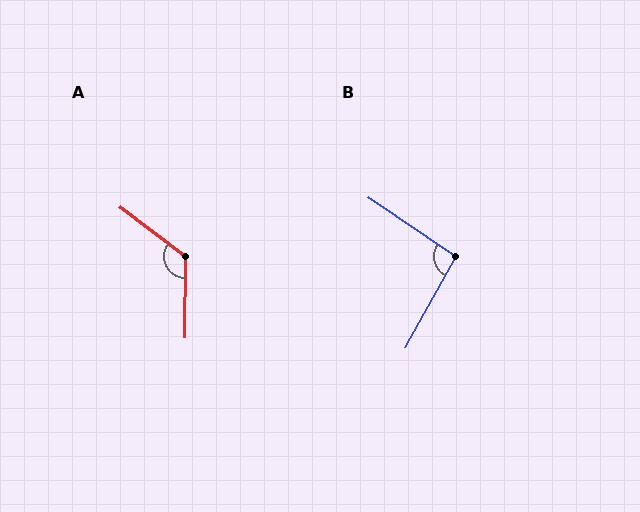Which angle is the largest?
A, at approximately 127 degrees.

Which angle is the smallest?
B, at approximately 95 degrees.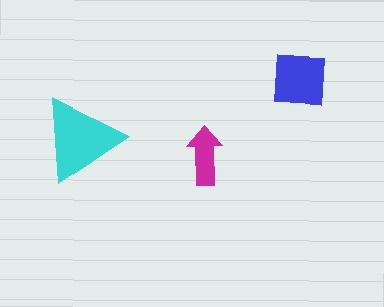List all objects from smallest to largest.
The magenta arrow, the blue square, the cyan triangle.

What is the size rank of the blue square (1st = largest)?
2nd.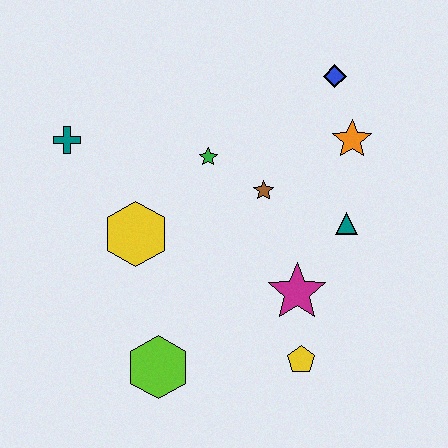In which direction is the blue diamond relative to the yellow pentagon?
The blue diamond is above the yellow pentagon.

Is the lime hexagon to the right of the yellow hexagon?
Yes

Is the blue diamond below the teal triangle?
No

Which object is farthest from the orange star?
The lime hexagon is farthest from the orange star.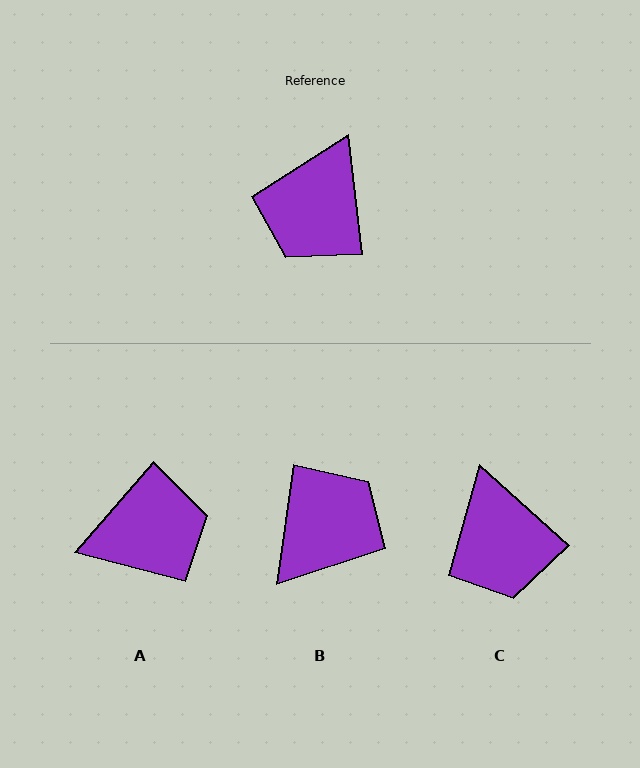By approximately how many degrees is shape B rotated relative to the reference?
Approximately 165 degrees counter-clockwise.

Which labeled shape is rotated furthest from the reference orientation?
B, about 165 degrees away.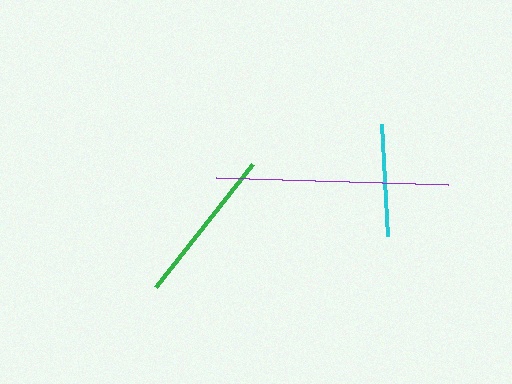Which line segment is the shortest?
The cyan line is the shortest at approximately 112 pixels.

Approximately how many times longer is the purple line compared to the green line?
The purple line is approximately 1.5 times the length of the green line.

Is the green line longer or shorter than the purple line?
The purple line is longer than the green line.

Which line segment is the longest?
The purple line is the longest at approximately 231 pixels.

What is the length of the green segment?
The green segment is approximately 156 pixels long.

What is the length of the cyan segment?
The cyan segment is approximately 112 pixels long.